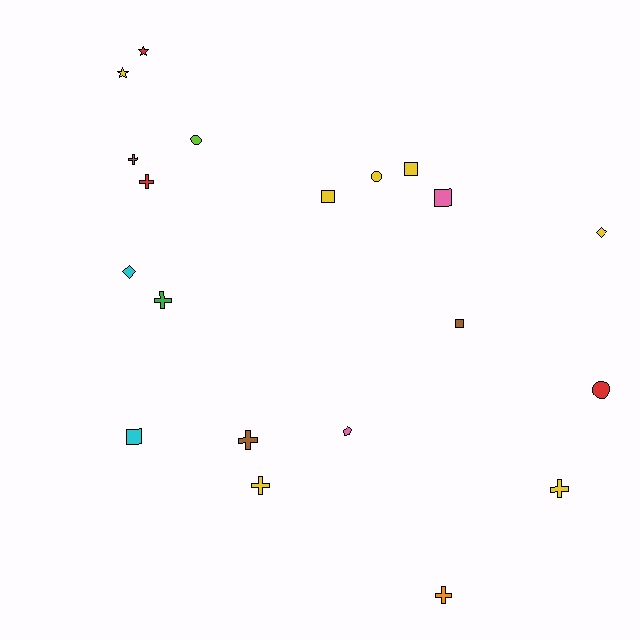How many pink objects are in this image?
There are 2 pink objects.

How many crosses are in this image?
There are 7 crosses.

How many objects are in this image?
There are 20 objects.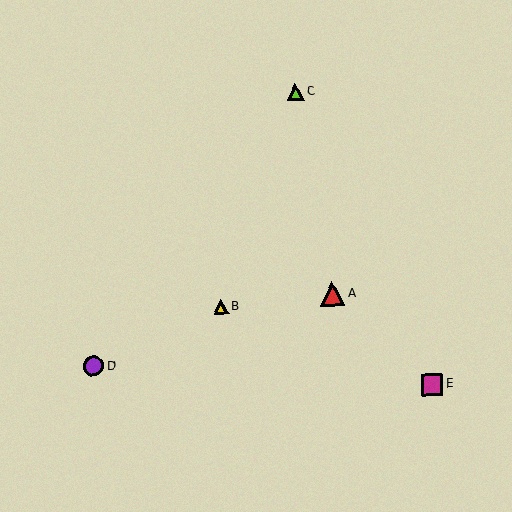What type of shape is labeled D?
Shape D is a purple circle.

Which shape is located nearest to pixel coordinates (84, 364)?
The purple circle (labeled D) at (94, 366) is nearest to that location.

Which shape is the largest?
The red triangle (labeled A) is the largest.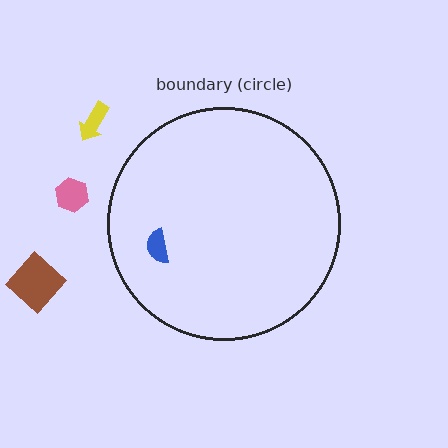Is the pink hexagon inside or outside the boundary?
Outside.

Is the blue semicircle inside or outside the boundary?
Inside.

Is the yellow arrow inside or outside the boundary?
Outside.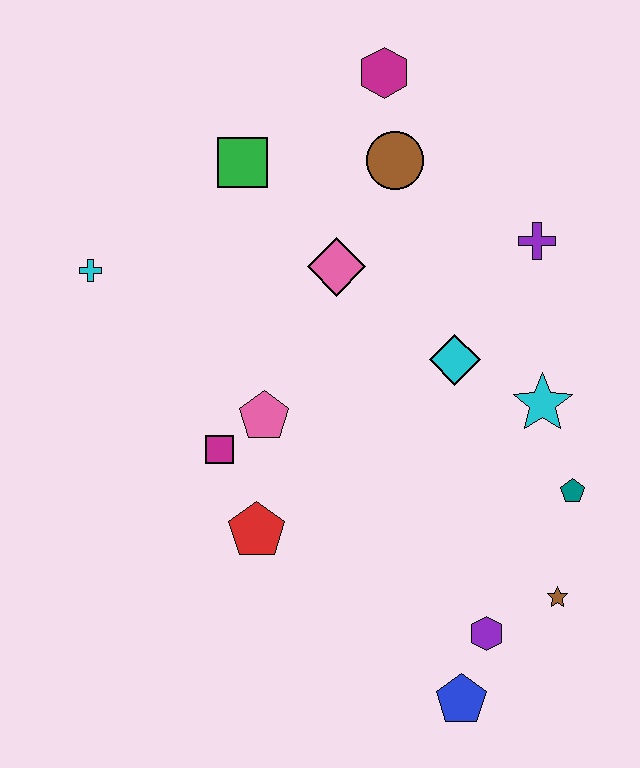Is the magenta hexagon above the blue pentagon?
Yes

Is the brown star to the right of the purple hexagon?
Yes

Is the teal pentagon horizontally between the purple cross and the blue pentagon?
No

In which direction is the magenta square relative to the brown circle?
The magenta square is below the brown circle.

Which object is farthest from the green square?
The blue pentagon is farthest from the green square.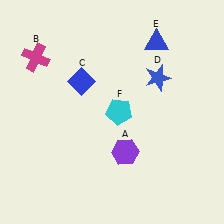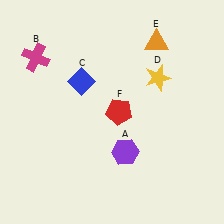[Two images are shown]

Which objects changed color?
D changed from blue to yellow. E changed from blue to orange. F changed from cyan to red.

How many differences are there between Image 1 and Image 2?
There are 3 differences between the two images.